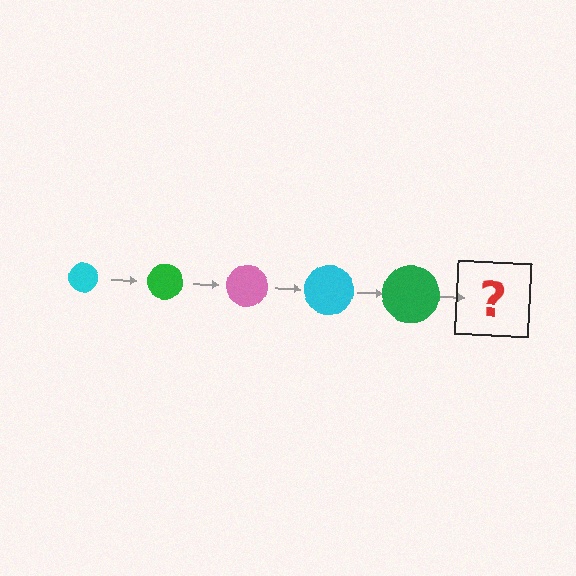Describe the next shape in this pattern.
It should be a pink circle, larger than the previous one.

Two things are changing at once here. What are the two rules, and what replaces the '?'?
The two rules are that the circle grows larger each step and the color cycles through cyan, green, and pink. The '?' should be a pink circle, larger than the previous one.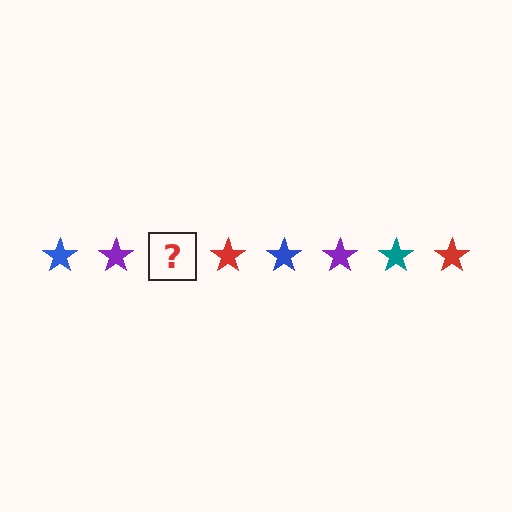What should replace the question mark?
The question mark should be replaced with a teal star.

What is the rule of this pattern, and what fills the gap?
The rule is that the pattern cycles through blue, purple, teal, red stars. The gap should be filled with a teal star.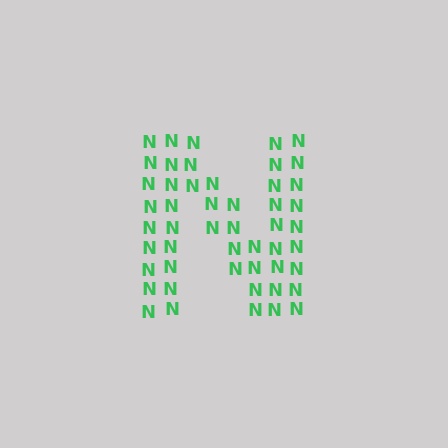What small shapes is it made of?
It is made of small letter N's.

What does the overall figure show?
The overall figure shows the letter N.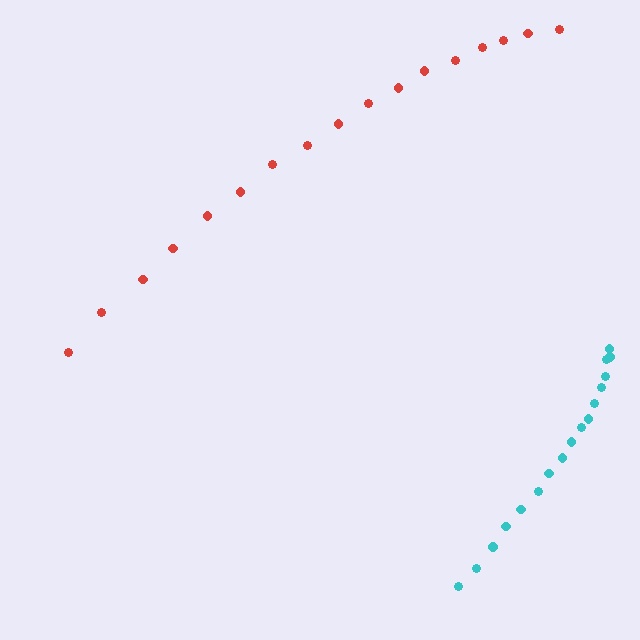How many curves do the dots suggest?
There are 2 distinct paths.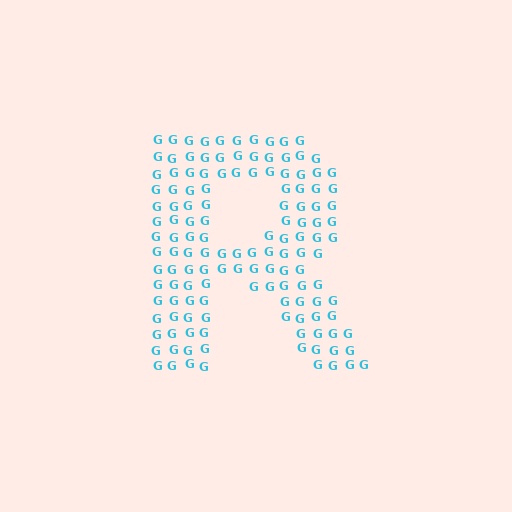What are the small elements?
The small elements are letter G's.